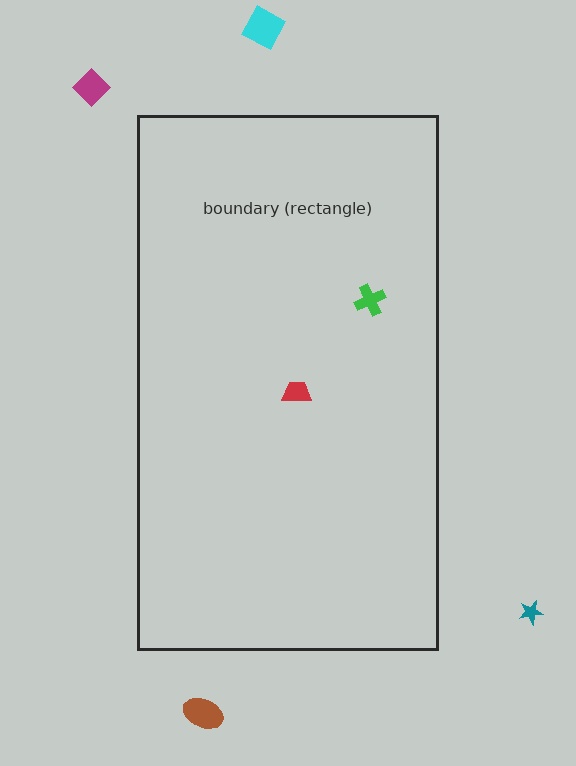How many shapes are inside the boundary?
2 inside, 4 outside.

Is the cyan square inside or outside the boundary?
Outside.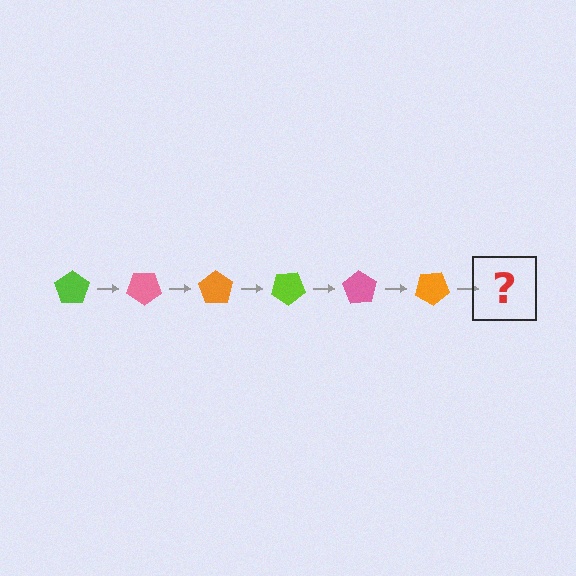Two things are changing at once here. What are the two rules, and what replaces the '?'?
The two rules are that it rotates 35 degrees each step and the color cycles through lime, pink, and orange. The '?' should be a lime pentagon, rotated 210 degrees from the start.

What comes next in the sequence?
The next element should be a lime pentagon, rotated 210 degrees from the start.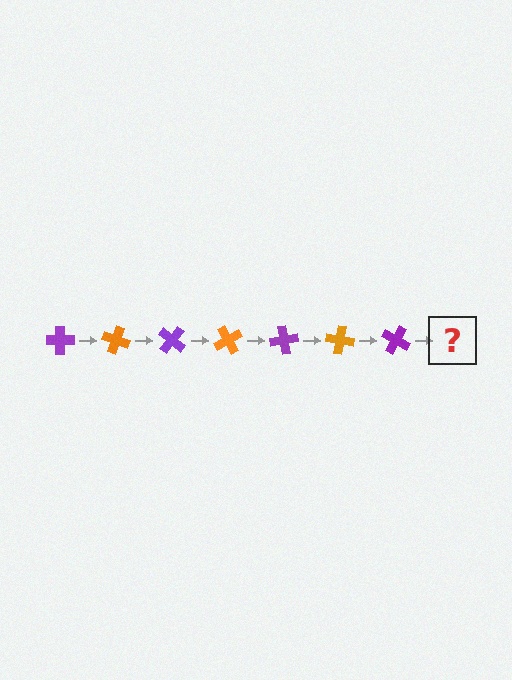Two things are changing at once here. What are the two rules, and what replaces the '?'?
The two rules are that it rotates 20 degrees each step and the color cycles through purple and orange. The '?' should be an orange cross, rotated 140 degrees from the start.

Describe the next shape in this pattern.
It should be an orange cross, rotated 140 degrees from the start.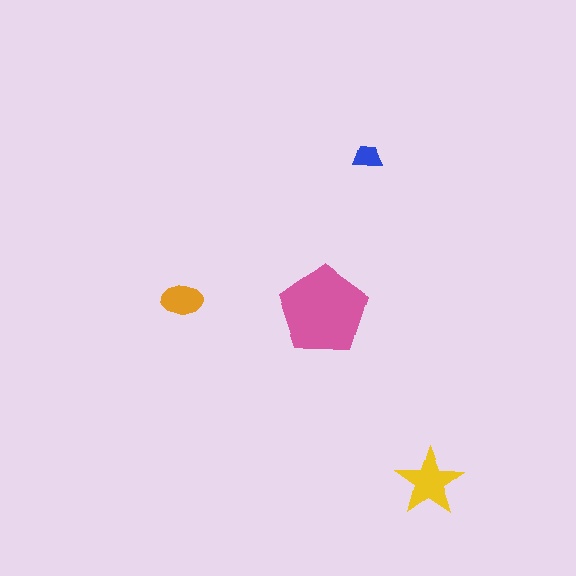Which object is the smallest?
The blue trapezoid.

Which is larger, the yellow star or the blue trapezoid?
The yellow star.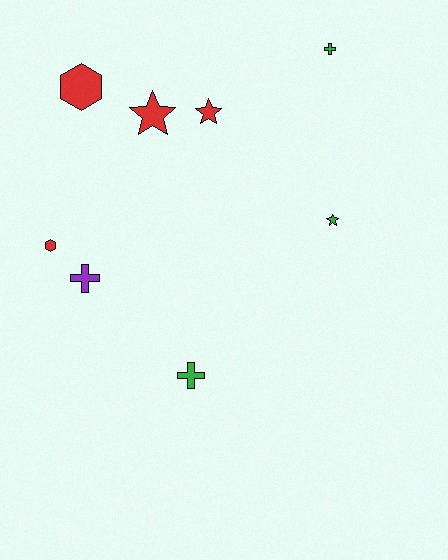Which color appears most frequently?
Red, with 4 objects.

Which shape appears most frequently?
Star, with 3 objects.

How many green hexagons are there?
There are no green hexagons.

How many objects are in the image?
There are 8 objects.